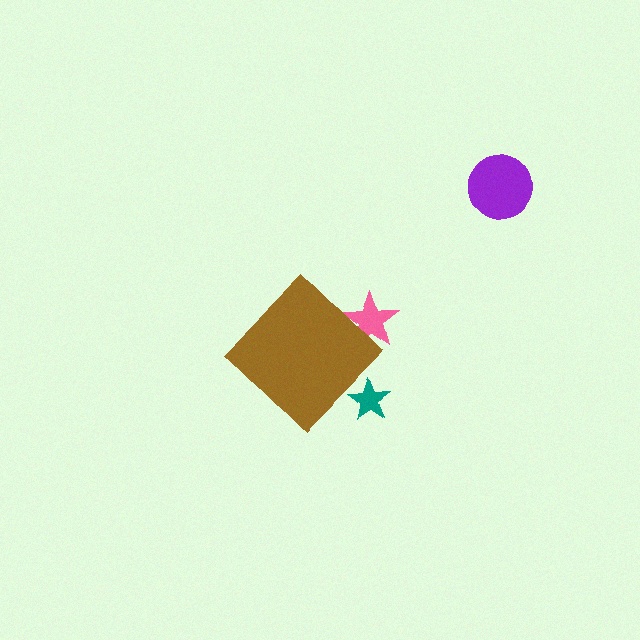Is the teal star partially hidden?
Yes, the teal star is partially hidden behind the brown diamond.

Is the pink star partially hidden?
Yes, the pink star is partially hidden behind the brown diamond.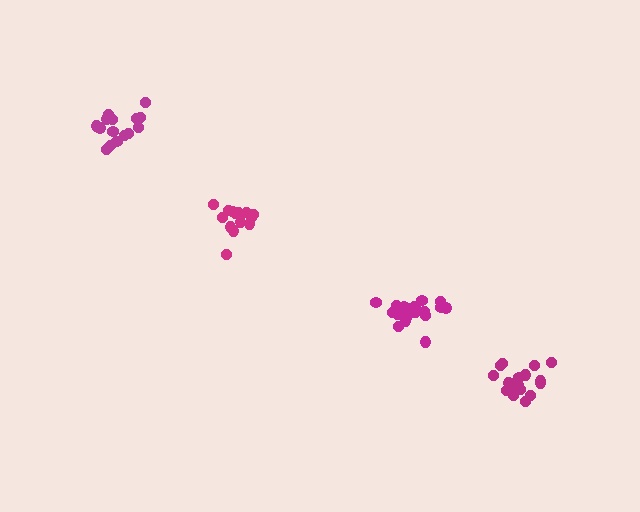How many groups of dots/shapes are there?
There are 4 groups.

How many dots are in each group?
Group 1: 14 dots, Group 2: 15 dots, Group 3: 20 dots, Group 4: 19 dots (68 total).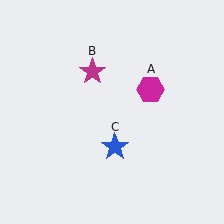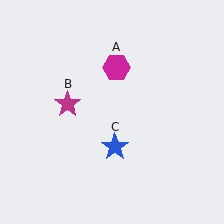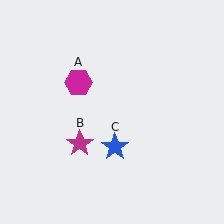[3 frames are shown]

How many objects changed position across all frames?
2 objects changed position: magenta hexagon (object A), magenta star (object B).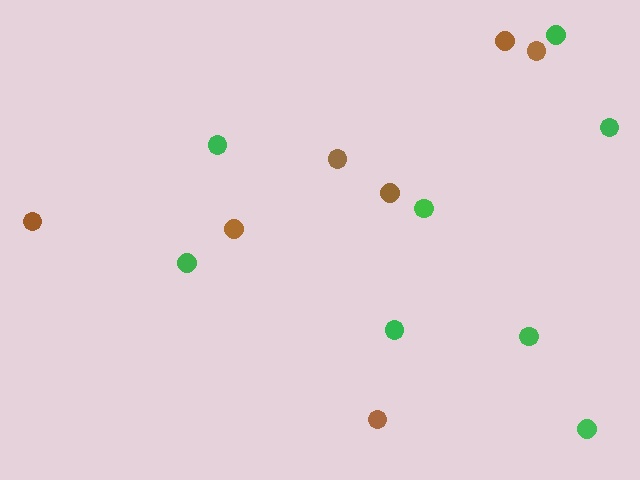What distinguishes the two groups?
There are 2 groups: one group of brown circles (7) and one group of green circles (8).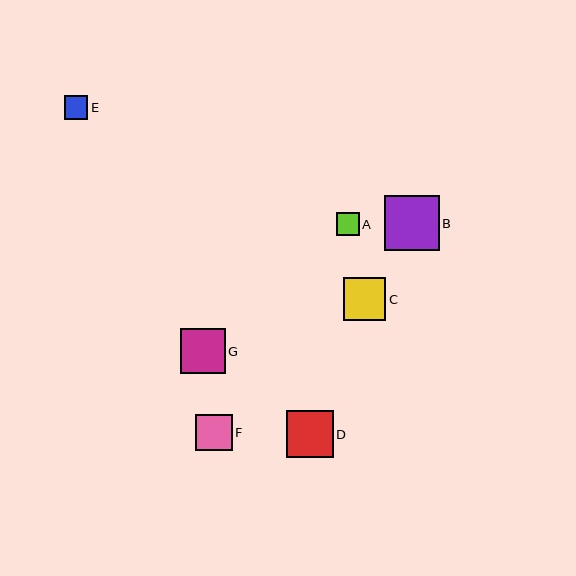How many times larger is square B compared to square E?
Square B is approximately 2.3 times the size of square E.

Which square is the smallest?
Square A is the smallest with a size of approximately 23 pixels.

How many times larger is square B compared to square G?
Square B is approximately 1.2 times the size of square G.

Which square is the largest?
Square B is the largest with a size of approximately 55 pixels.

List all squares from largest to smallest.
From largest to smallest: B, D, G, C, F, E, A.